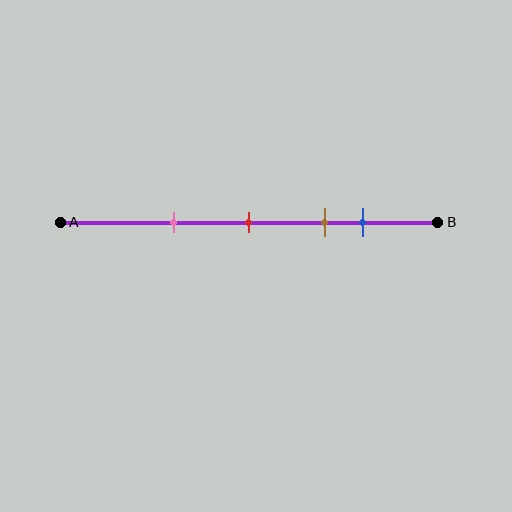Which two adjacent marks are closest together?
The brown and blue marks are the closest adjacent pair.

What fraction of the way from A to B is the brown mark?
The brown mark is approximately 70% (0.7) of the way from A to B.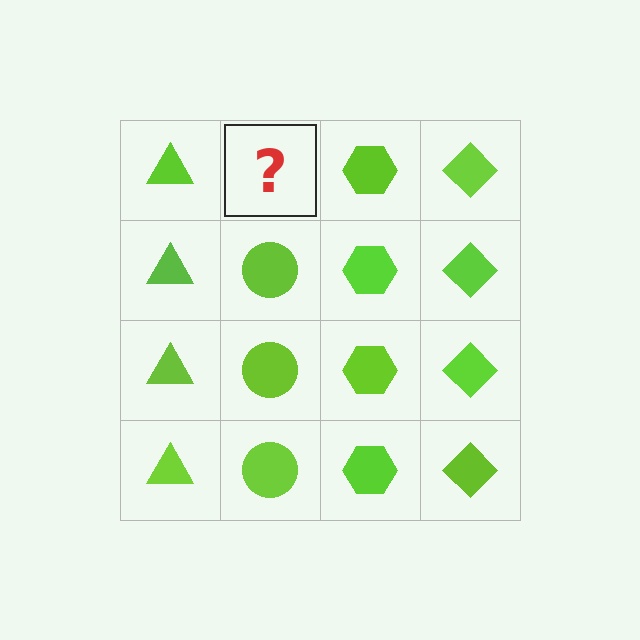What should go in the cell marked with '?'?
The missing cell should contain a lime circle.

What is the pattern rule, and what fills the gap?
The rule is that each column has a consistent shape. The gap should be filled with a lime circle.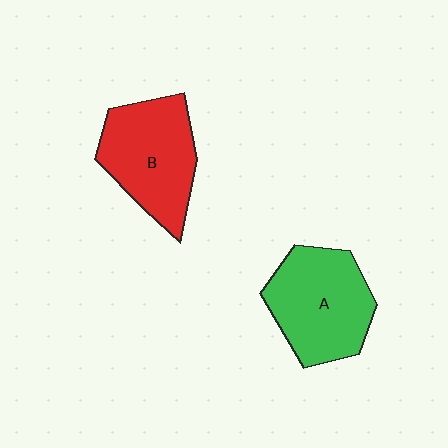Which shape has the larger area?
Shape A (green).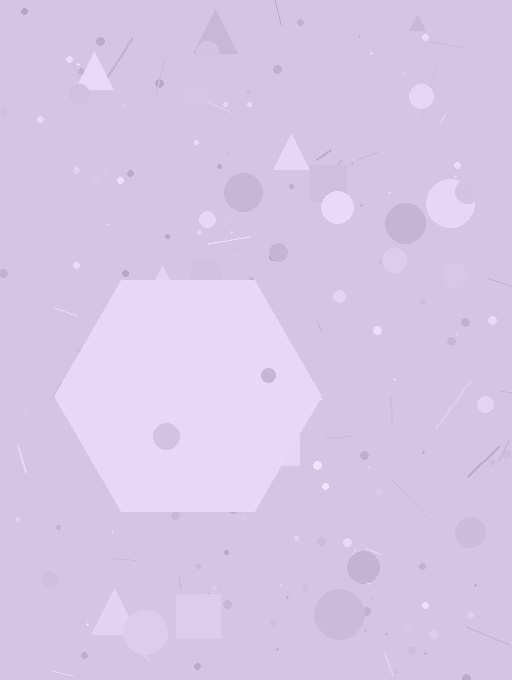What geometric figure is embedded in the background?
A hexagon is embedded in the background.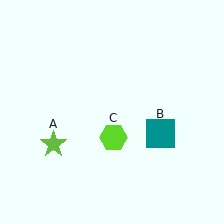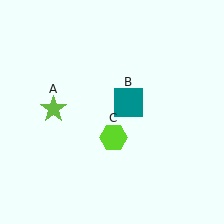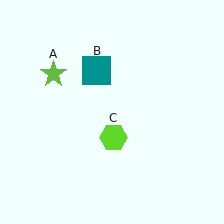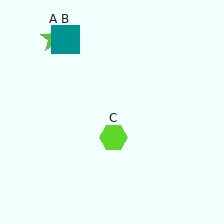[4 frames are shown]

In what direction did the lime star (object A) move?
The lime star (object A) moved up.